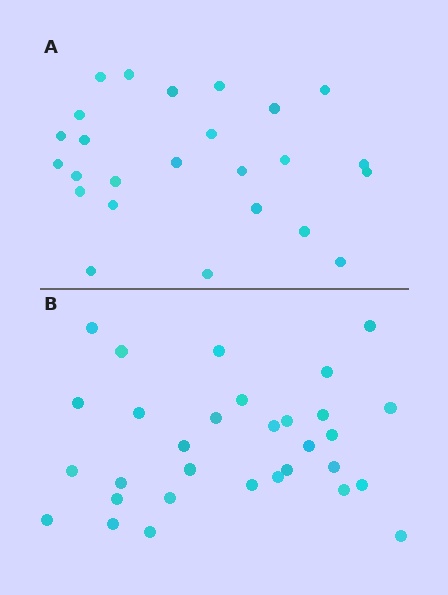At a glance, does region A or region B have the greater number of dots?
Region B (the bottom region) has more dots.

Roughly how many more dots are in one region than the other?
Region B has about 6 more dots than region A.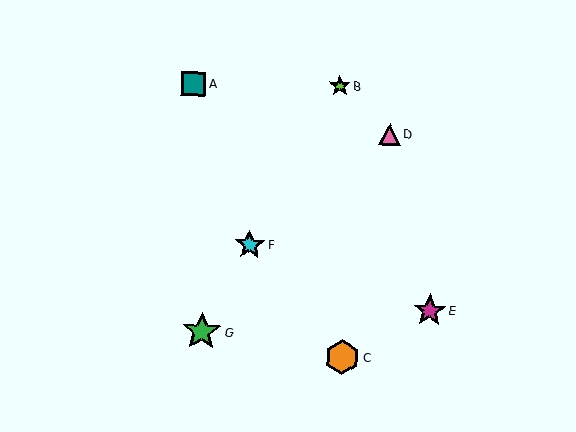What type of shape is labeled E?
Shape E is a magenta star.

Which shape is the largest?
The green star (labeled G) is the largest.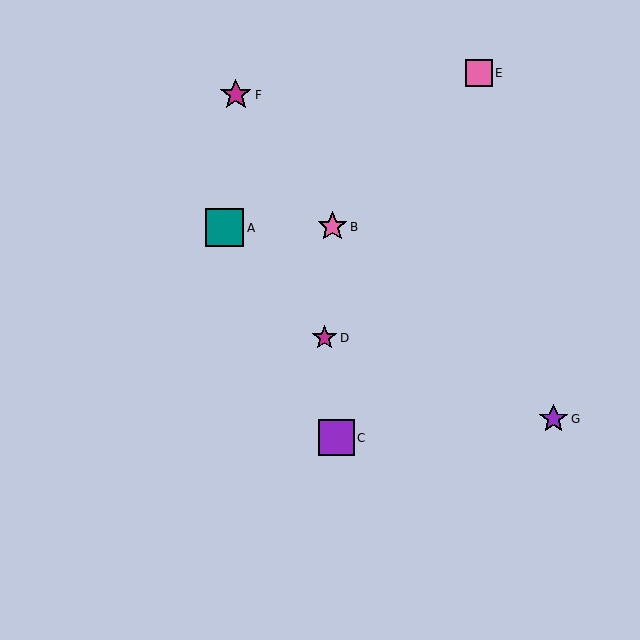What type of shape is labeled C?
Shape C is a purple square.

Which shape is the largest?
The teal square (labeled A) is the largest.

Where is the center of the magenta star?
The center of the magenta star is at (236, 95).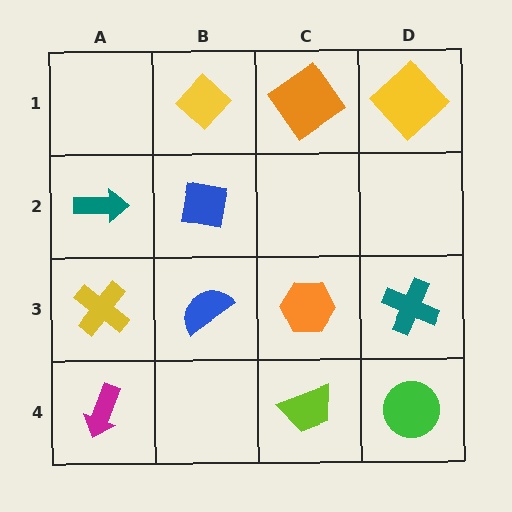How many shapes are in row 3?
4 shapes.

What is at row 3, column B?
A blue semicircle.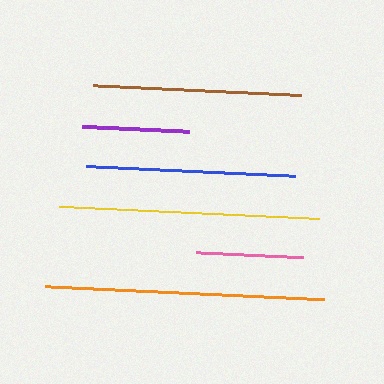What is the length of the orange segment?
The orange segment is approximately 279 pixels long.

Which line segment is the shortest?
The purple line is the shortest at approximately 107 pixels.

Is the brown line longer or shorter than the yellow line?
The yellow line is longer than the brown line.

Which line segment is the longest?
The orange line is the longest at approximately 279 pixels.